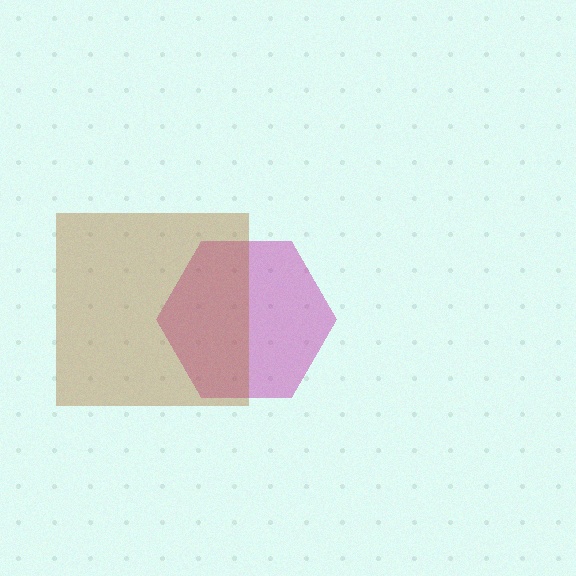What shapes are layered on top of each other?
The layered shapes are: a magenta hexagon, a brown square.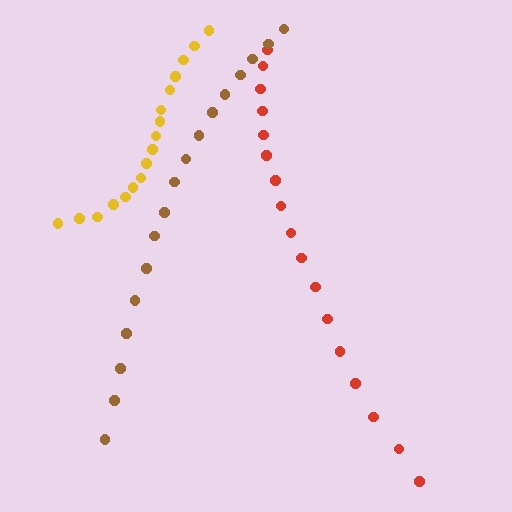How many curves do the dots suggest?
There are 3 distinct paths.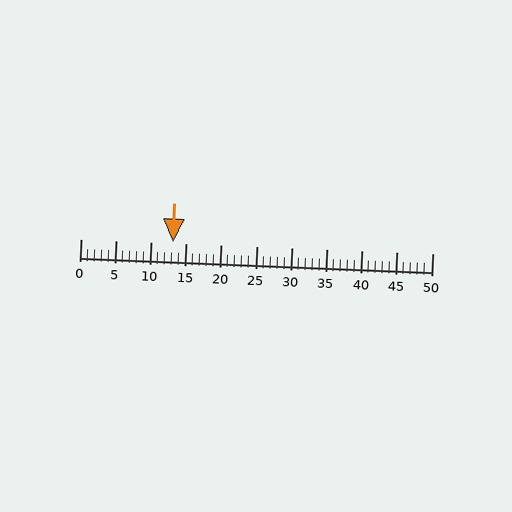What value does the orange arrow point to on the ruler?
The orange arrow points to approximately 13.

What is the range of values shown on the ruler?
The ruler shows values from 0 to 50.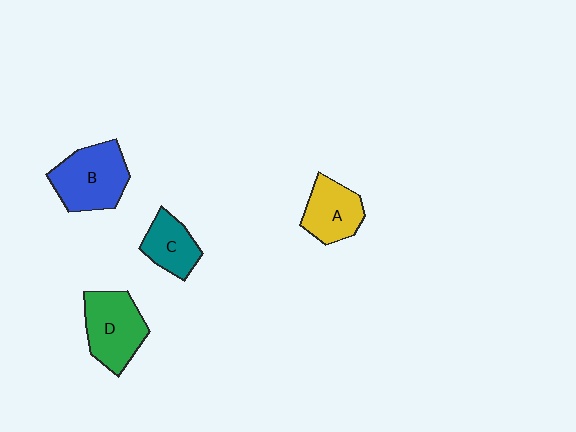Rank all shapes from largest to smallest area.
From largest to smallest: B (blue), D (green), A (yellow), C (teal).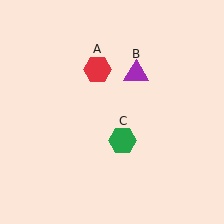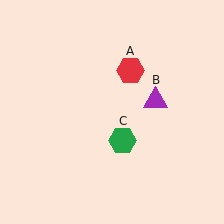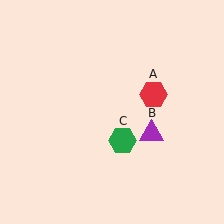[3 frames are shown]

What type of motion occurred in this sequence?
The red hexagon (object A), purple triangle (object B) rotated clockwise around the center of the scene.